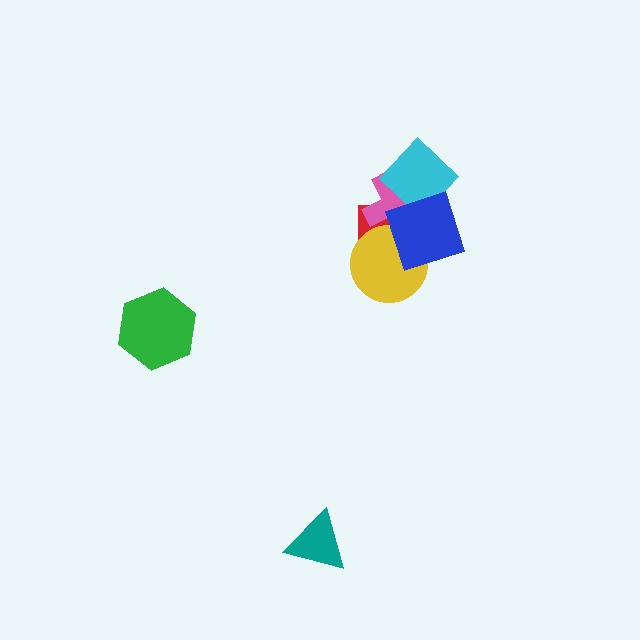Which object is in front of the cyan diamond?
The blue diamond is in front of the cyan diamond.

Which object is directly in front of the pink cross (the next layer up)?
The yellow circle is directly in front of the pink cross.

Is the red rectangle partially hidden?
Yes, it is partially covered by another shape.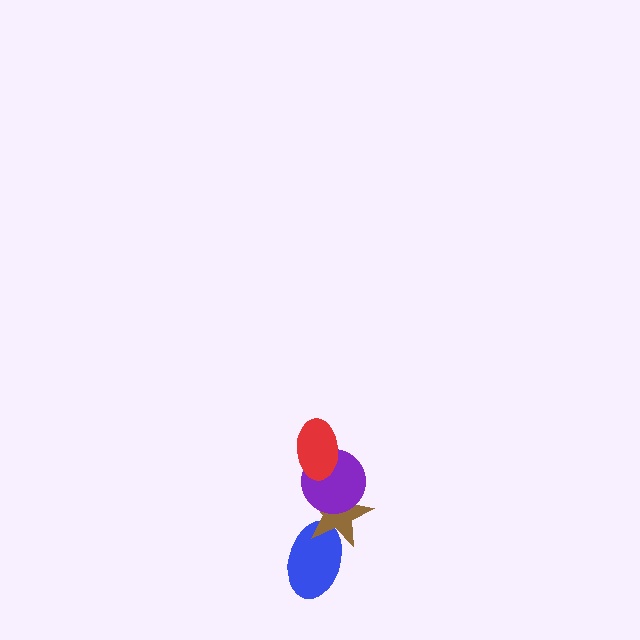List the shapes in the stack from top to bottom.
From top to bottom: the red ellipse, the purple circle, the brown star, the blue ellipse.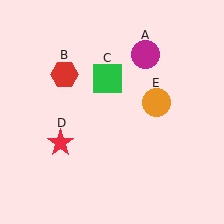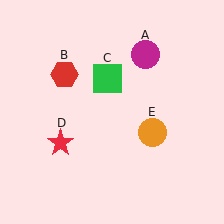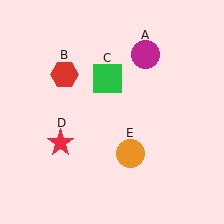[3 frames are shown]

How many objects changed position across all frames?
1 object changed position: orange circle (object E).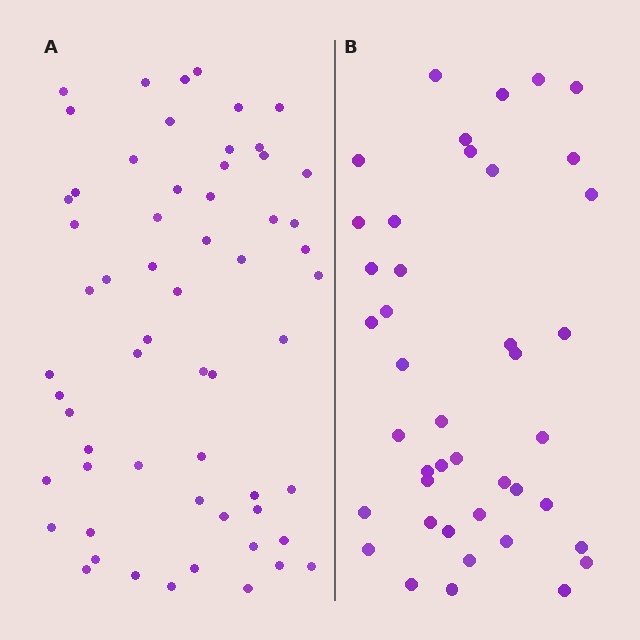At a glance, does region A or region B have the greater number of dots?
Region A (the left region) has more dots.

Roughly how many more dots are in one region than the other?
Region A has approximately 20 more dots than region B.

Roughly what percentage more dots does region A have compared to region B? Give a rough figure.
About 45% more.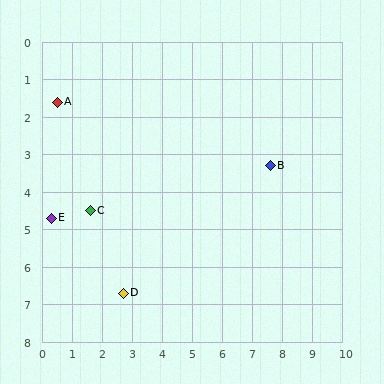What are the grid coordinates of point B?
Point B is at approximately (7.6, 3.3).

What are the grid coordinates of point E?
Point E is at approximately (0.3, 4.7).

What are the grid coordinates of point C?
Point C is at approximately (1.6, 4.5).